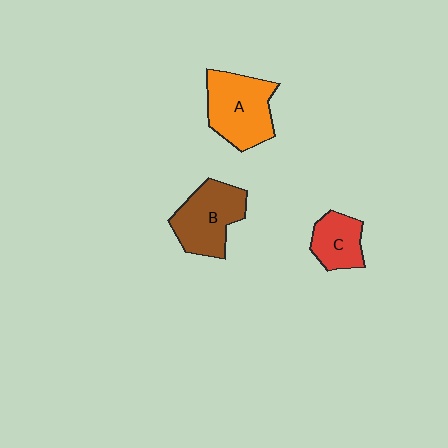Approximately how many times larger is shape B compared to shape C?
Approximately 1.6 times.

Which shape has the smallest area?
Shape C (red).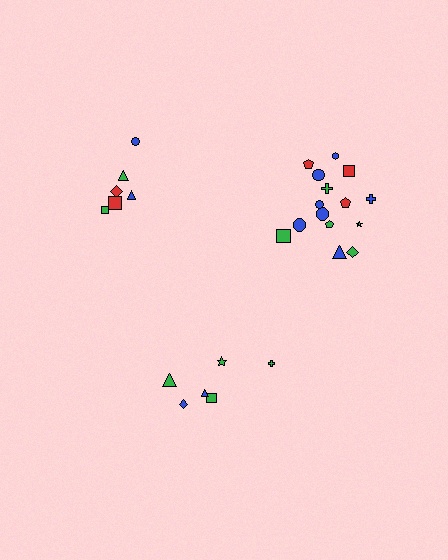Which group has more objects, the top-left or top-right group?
The top-right group.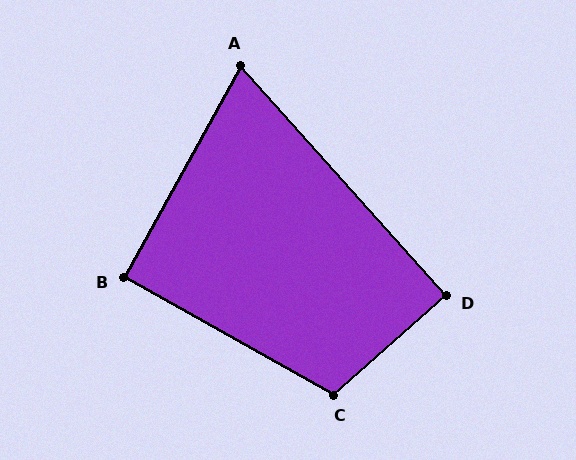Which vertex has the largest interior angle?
C, at approximately 109 degrees.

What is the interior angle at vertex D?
Approximately 90 degrees (approximately right).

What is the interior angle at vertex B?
Approximately 90 degrees (approximately right).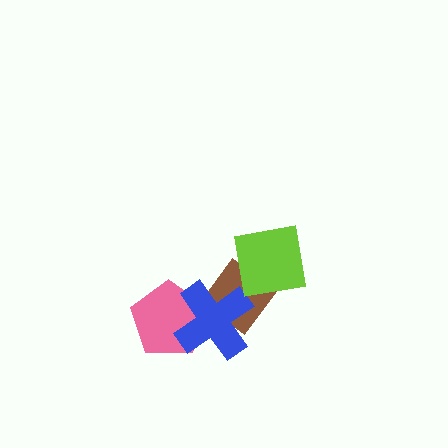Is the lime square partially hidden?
No, no other shape covers it.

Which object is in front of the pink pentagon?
The blue cross is in front of the pink pentagon.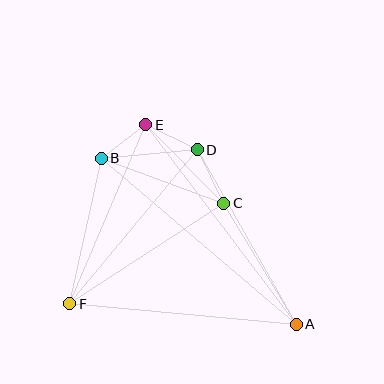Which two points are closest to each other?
Points B and E are closest to each other.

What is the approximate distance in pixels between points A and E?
The distance between A and E is approximately 250 pixels.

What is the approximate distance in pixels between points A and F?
The distance between A and F is approximately 228 pixels.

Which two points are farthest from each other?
Points A and B are farthest from each other.